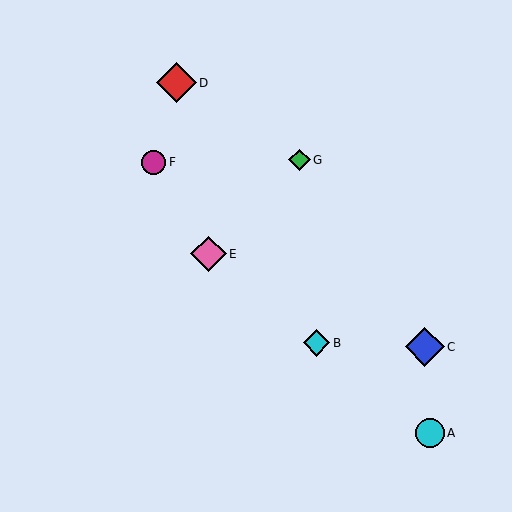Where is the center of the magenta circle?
The center of the magenta circle is at (154, 162).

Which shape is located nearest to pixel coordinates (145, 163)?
The magenta circle (labeled F) at (154, 162) is nearest to that location.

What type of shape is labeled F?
Shape F is a magenta circle.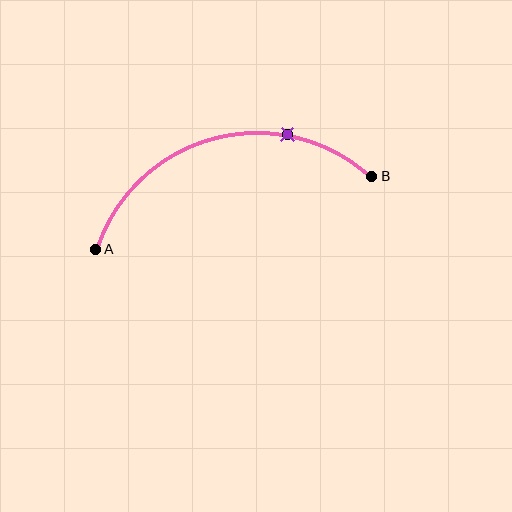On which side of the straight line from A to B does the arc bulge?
The arc bulges above the straight line connecting A and B.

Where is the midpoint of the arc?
The arc midpoint is the point on the curve farthest from the straight line joining A and B. It sits above that line.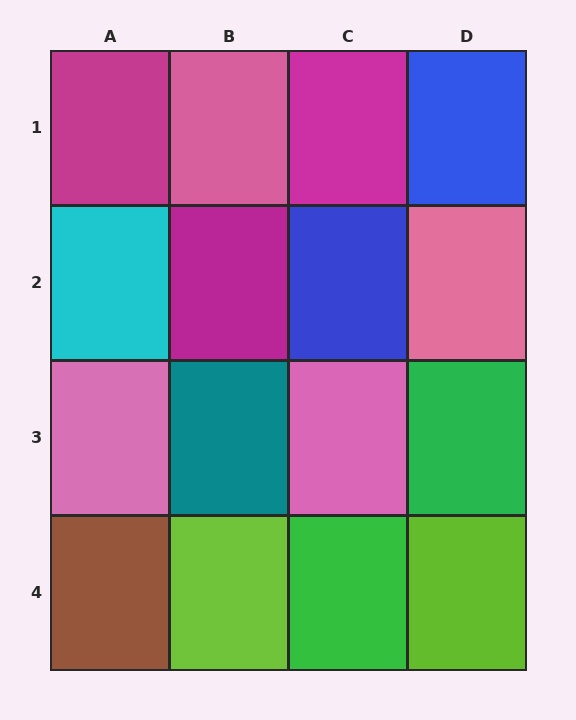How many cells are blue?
2 cells are blue.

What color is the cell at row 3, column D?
Green.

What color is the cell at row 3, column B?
Teal.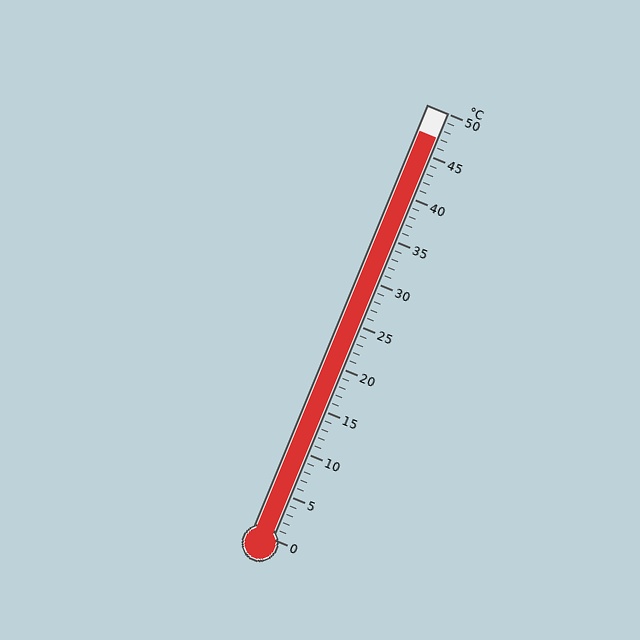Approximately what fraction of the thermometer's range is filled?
The thermometer is filled to approximately 95% of its range.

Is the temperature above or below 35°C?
The temperature is above 35°C.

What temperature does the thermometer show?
The thermometer shows approximately 47°C.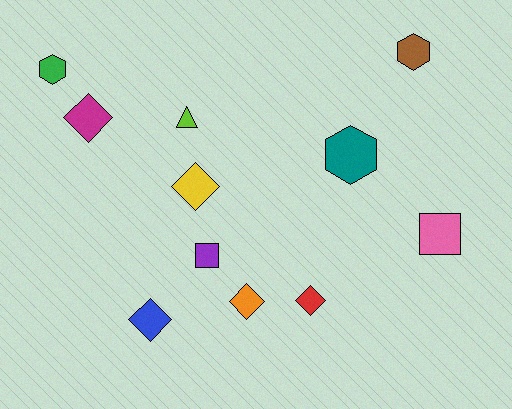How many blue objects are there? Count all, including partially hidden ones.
There is 1 blue object.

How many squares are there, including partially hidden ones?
There are 2 squares.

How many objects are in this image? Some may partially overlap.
There are 11 objects.